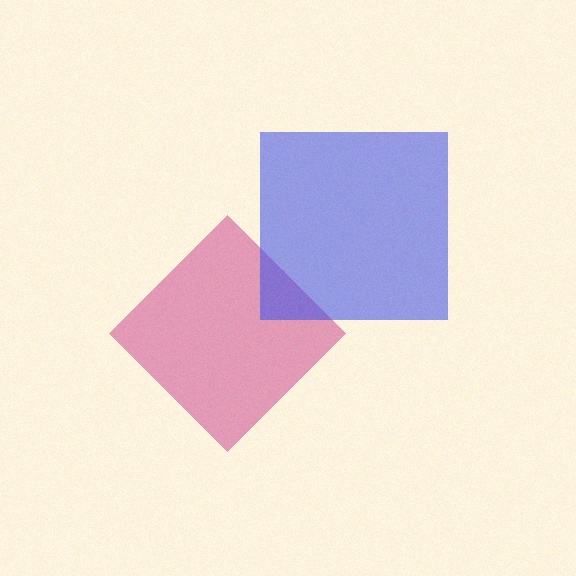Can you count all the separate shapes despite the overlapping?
Yes, there are 2 separate shapes.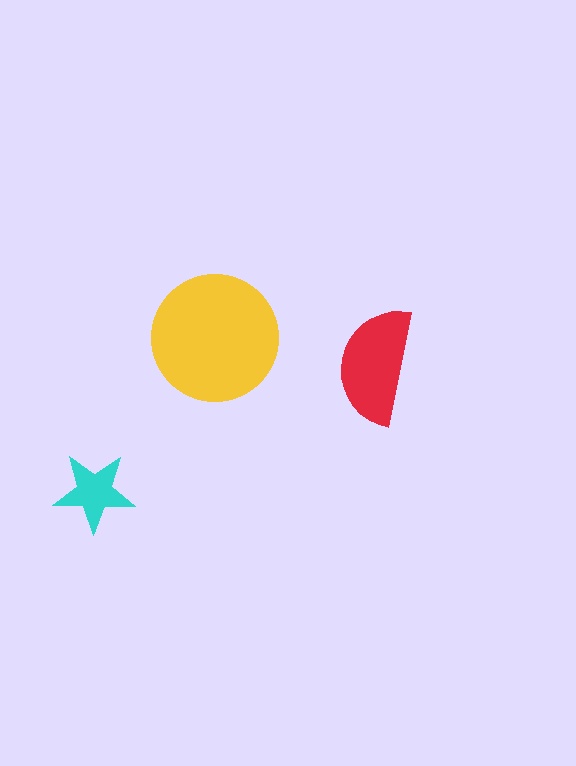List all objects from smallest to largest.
The cyan star, the red semicircle, the yellow circle.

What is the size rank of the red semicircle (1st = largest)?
2nd.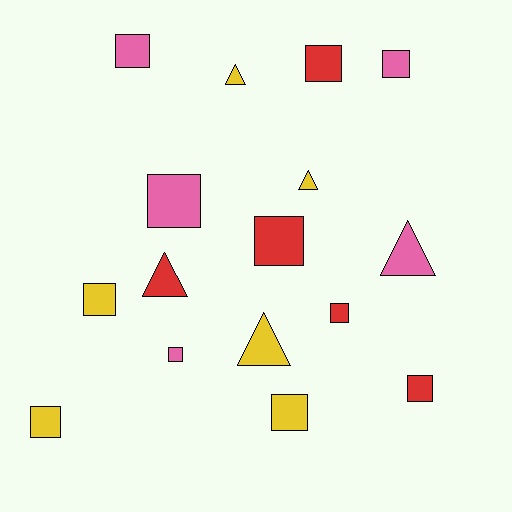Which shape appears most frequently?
Square, with 11 objects.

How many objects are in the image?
There are 16 objects.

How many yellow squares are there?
There are 3 yellow squares.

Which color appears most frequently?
Yellow, with 6 objects.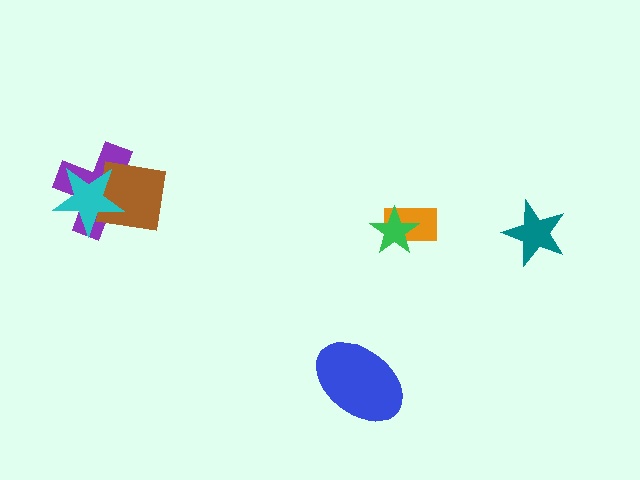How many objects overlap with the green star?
1 object overlaps with the green star.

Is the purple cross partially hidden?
Yes, it is partially covered by another shape.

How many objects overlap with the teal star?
0 objects overlap with the teal star.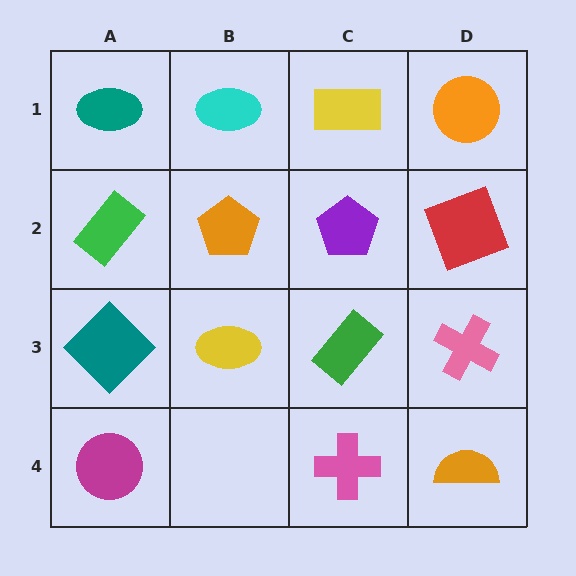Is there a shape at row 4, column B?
No, that cell is empty.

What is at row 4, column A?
A magenta circle.